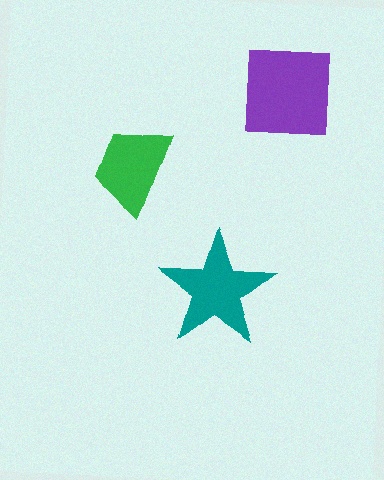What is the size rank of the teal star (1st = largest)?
2nd.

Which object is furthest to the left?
The green trapezoid is leftmost.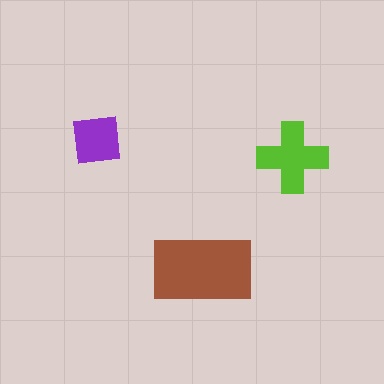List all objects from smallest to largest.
The purple square, the lime cross, the brown rectangle.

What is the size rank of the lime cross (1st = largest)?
2nd.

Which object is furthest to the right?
The lime cross is rightmost.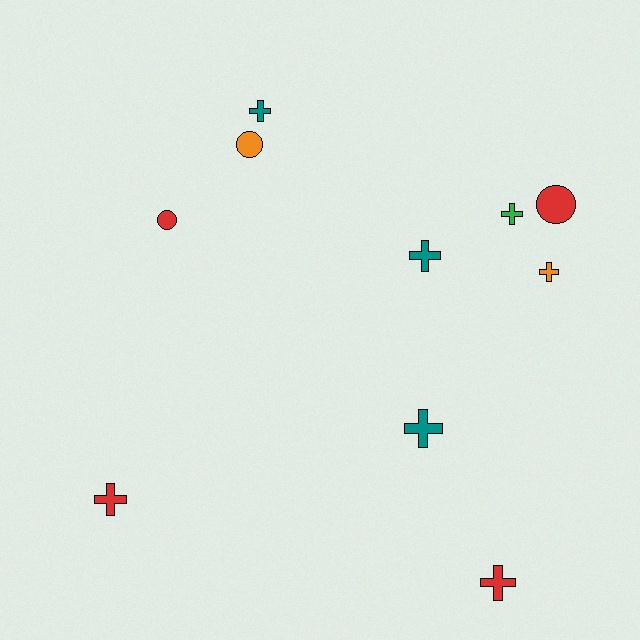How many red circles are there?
There are 2 red circles.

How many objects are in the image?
There are 10 objects.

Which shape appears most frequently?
Cross, with 7 objects.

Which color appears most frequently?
Red, with 4 objects.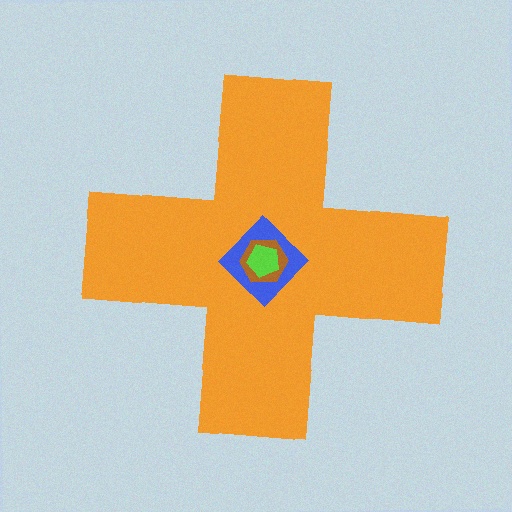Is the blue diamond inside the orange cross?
Yes.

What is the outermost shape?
The orange cross.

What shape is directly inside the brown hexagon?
The lime pentagon.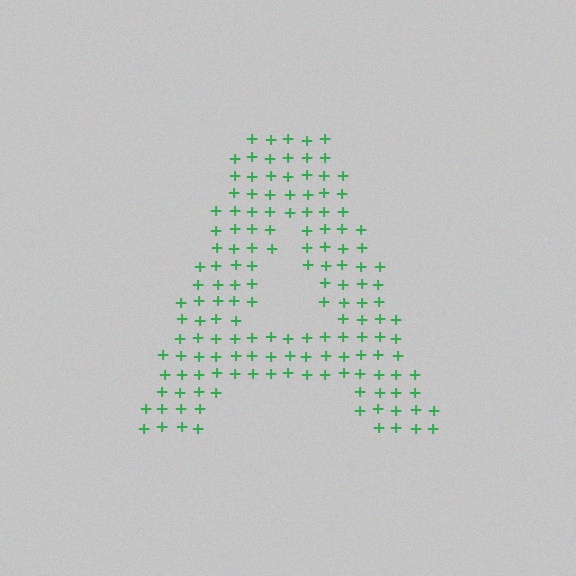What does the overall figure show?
The overall figure shows the letter A.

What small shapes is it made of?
It is made of small plus signs.